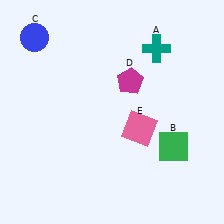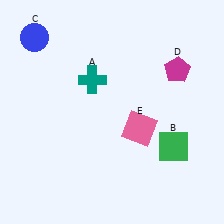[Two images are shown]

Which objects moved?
The objects that moved are: the teal cross (A), the magenta pentagon (D).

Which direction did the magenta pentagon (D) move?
The magenta pentagon (D) moved right.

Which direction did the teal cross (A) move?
The teal cross (A) moved left.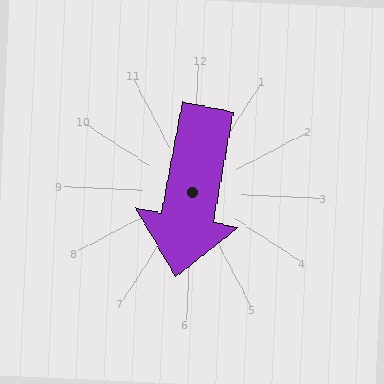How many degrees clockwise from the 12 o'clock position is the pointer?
Approximately 188 degrees.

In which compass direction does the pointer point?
South.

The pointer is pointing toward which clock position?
Roughly 6 o'clock.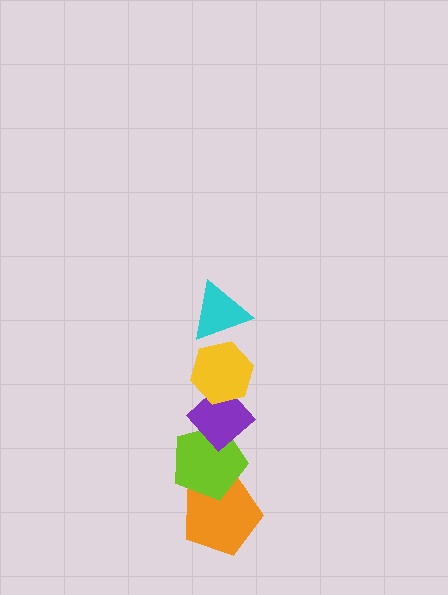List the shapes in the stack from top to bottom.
From top to bottom: the cyan triangle, the yellow hexagon, the purple diamond, the lime pentagon, the orange pentagon.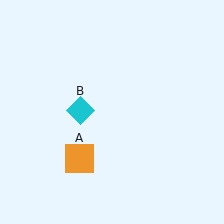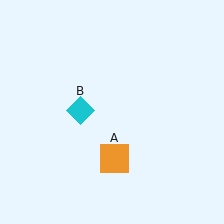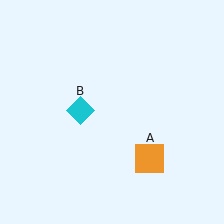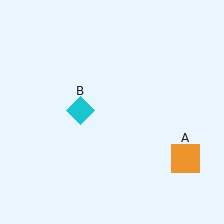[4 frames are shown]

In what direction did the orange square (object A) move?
The orange square (object A) moved right.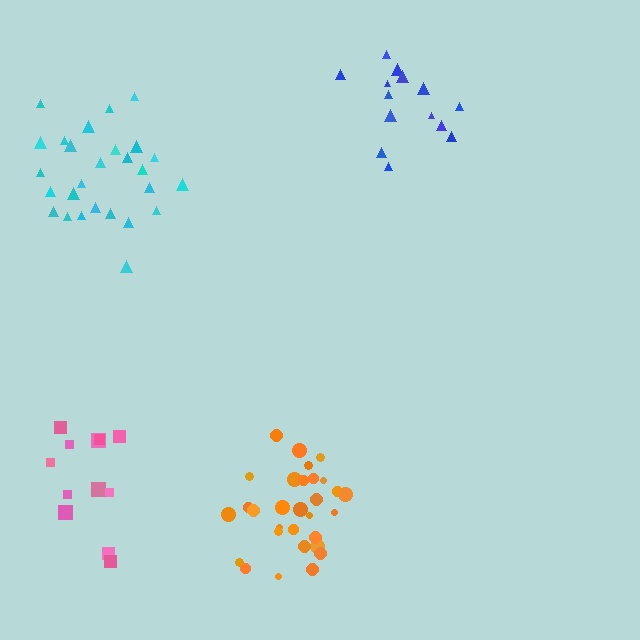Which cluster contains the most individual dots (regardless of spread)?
Orange (30).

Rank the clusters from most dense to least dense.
orange, blue, cyan, pink.